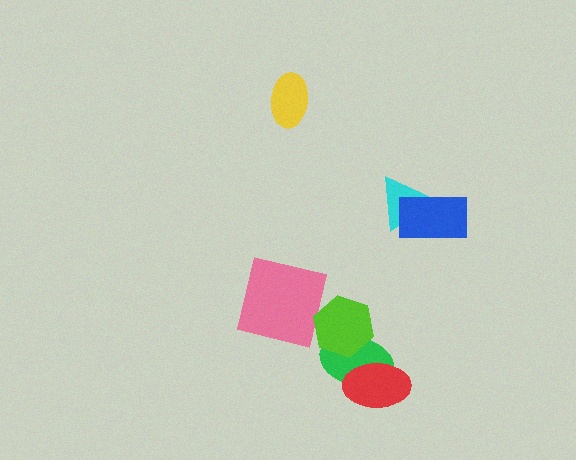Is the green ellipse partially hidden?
Yes, it is partially covered by another shape.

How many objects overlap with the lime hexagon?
1 object overlaps with the lime hexagon.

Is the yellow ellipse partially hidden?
No, no other shape covers it.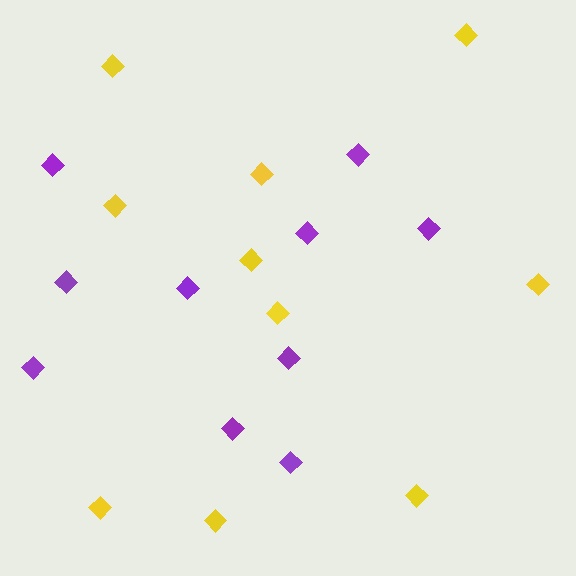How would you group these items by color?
There are 2 groups: one group of purple diamonds (10) and one group of yellow diamonds (10).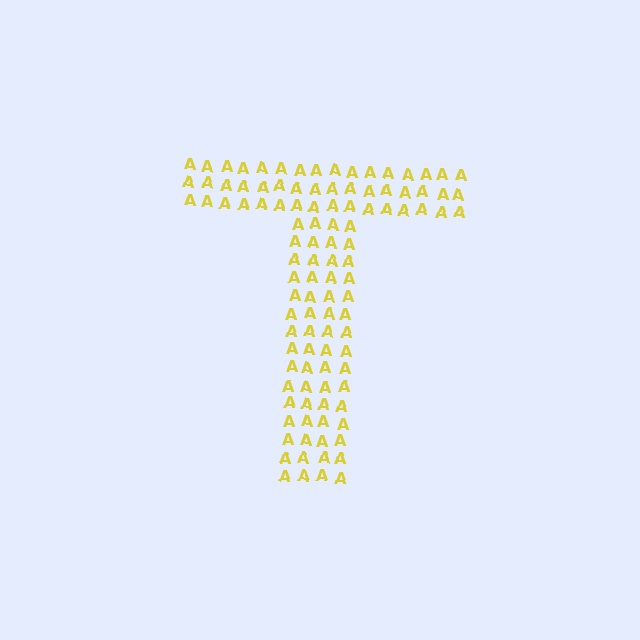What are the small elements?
The small elements are letter A's.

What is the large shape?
The large shape is the letter T.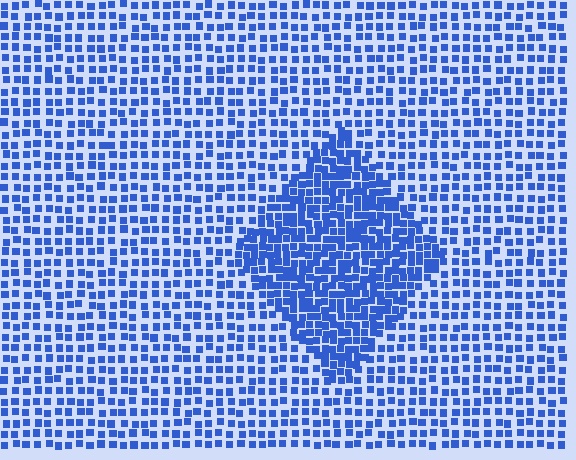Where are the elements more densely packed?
The elements are more densely packed inside the diamond boundary.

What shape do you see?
I see a diamond.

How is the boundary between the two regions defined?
The boundary is defined by a change in element density (approximately 1.9x ratio). All elements are the same color, size, and shape.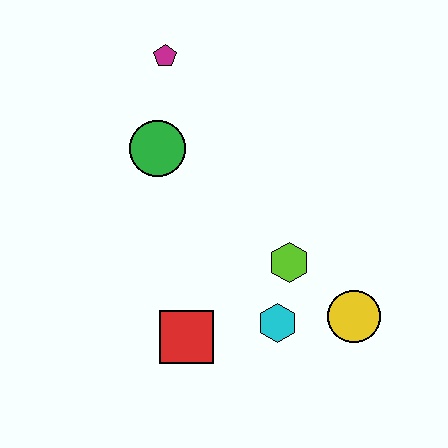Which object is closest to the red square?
The cyan hexagon is closest to the red square.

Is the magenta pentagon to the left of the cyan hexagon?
Yes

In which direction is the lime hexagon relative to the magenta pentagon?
The lime hexagon is below the magenta pentagon.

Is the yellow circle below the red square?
No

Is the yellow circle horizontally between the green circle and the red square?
No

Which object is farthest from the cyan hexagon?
The magenta pentagon is farthest from the cyan hexagon.